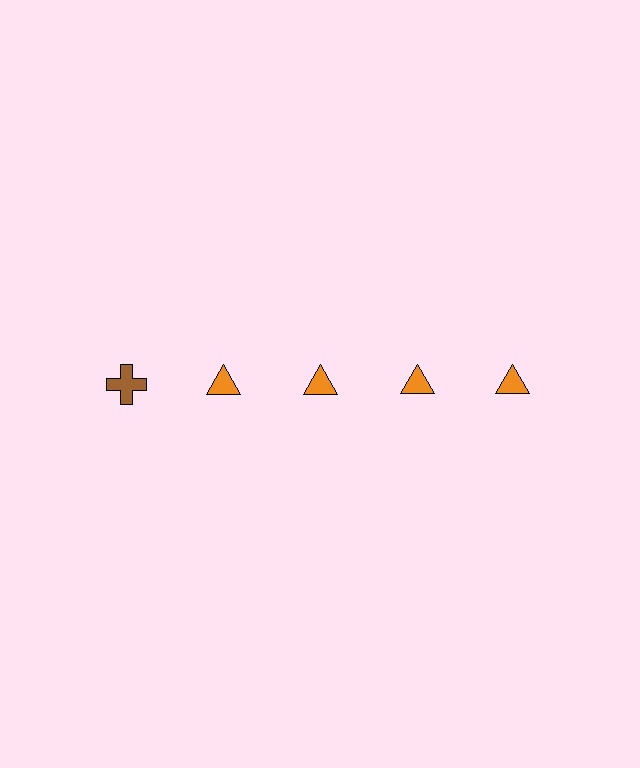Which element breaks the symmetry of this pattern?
The brown cross in the top row, leftmost column breaks the symmetry. All other shapes are orange triangles.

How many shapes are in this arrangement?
There are 5 shapes arranged in a grid pattern.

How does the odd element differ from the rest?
It differs in both color (brown instead of orange) and shape (cross instead of triangle).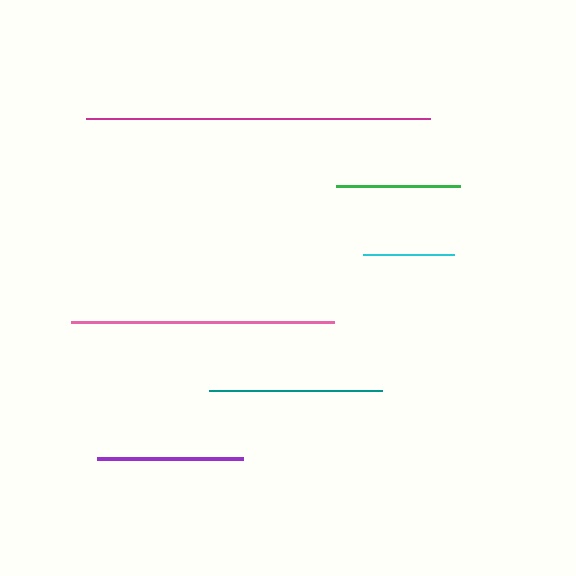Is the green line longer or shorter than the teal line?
The teal line is longer than the green line.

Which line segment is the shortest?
The cyan line is the shortest at approximately 91 pixels.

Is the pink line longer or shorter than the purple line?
The pink line is longer than the purple line.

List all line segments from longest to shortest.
From longest to shortest: magenta, pink, teal, purple, green, cyan.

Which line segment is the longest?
The magenta line is the longest at approximately 344 pixels.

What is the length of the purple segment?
The purple segment is approximately 146 pixels long.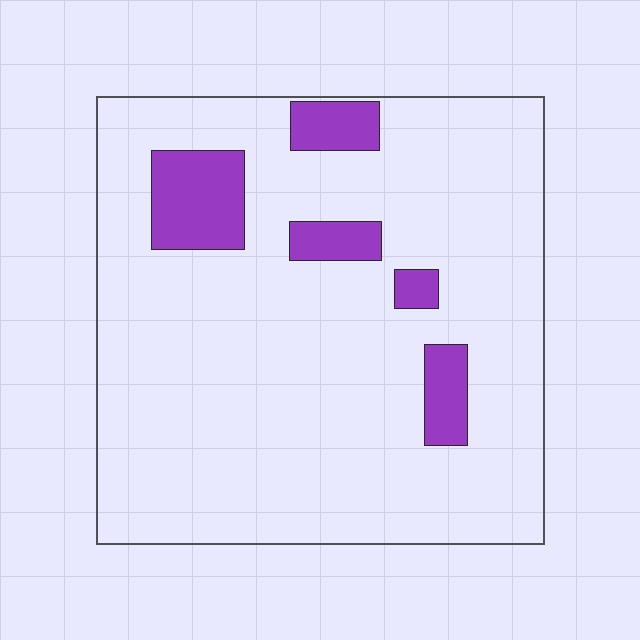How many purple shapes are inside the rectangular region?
5.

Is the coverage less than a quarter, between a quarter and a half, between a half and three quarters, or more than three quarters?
Less than a quarter.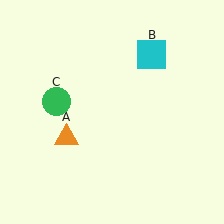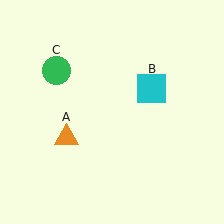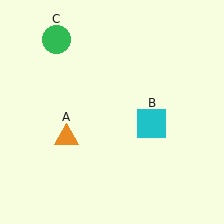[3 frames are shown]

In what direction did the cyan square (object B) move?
The cyan square (object B) moved down.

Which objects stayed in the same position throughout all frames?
Orange triangle (object A) remained stationary.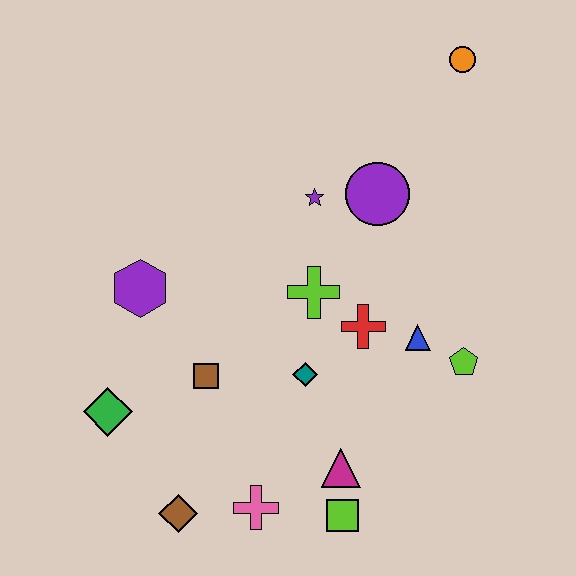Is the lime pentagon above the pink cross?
Yes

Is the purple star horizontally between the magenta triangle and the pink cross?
Yes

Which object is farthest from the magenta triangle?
The orange circle is farthest from the magenta triangle.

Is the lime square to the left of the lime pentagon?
Yes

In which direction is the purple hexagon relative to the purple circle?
The purple hexagon is to the left of the purple circle.